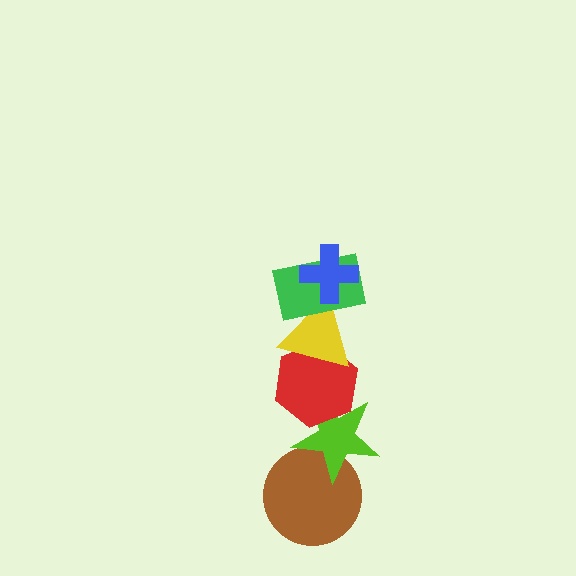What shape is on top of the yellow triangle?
The green rectangle is on top of the yellow triangle.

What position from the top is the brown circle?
The brown circle is 6th from the top.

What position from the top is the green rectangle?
The green rectangle is 2nd from the top.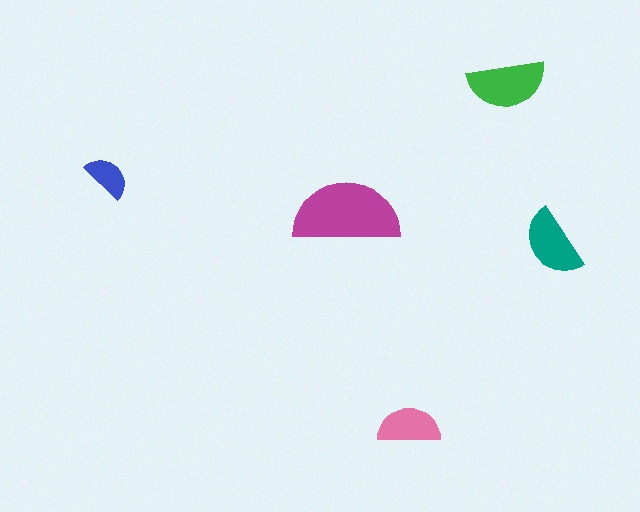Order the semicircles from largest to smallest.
the magenta one, the green one, the teal one, the pink one, the blue one.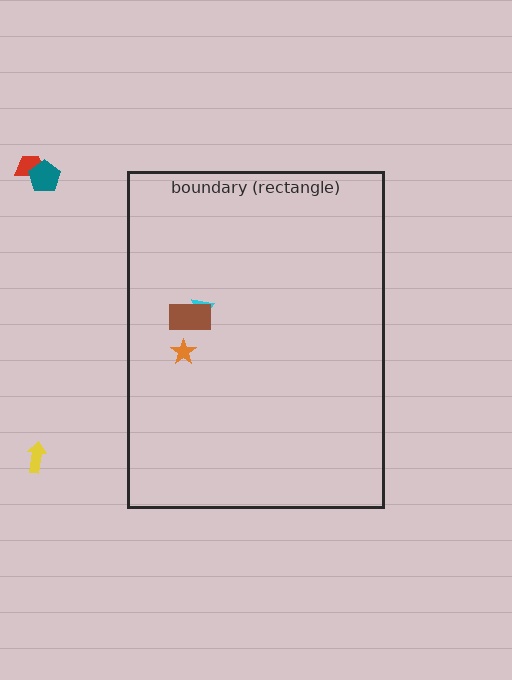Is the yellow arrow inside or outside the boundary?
Outside.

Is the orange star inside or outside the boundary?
Inside.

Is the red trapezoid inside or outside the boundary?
Outside.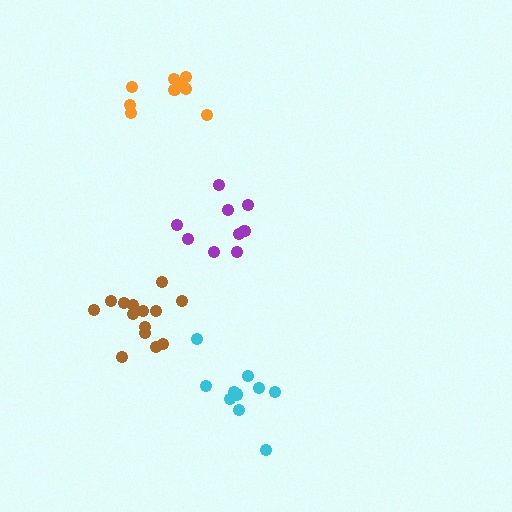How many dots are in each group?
Group 1: 9 dots, Group 2: 10 dots, Group 3: 14 dots, Group 4: 10 dots (43 total).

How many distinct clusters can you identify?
There are 4 distinct clusters.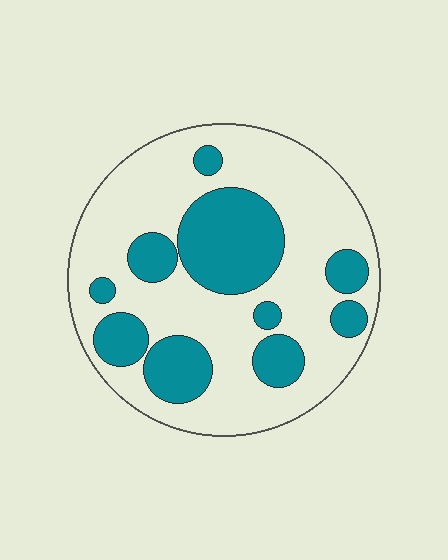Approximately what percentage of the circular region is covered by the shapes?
Approximately 30%.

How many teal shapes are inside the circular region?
10.